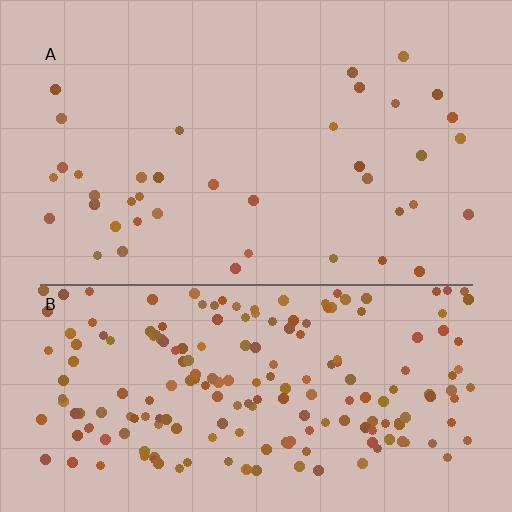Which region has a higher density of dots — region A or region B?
B (the bottom).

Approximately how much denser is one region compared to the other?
Approximately 5.2× — region B over region A.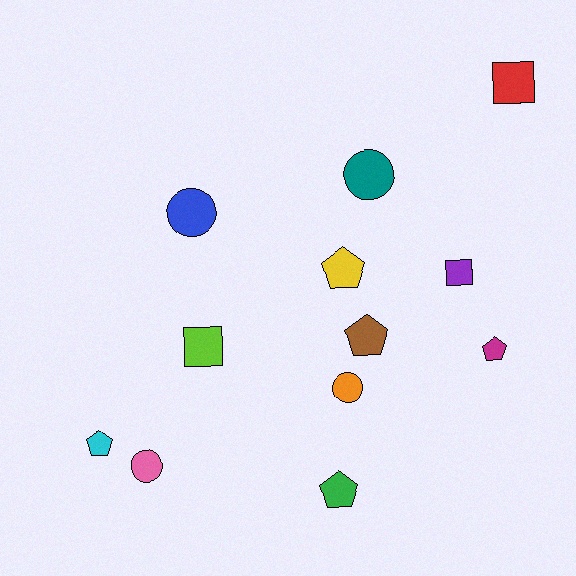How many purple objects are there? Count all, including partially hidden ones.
There is 1 purple object.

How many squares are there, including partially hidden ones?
There are 3 squares.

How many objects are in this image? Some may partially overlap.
There are 12 objects.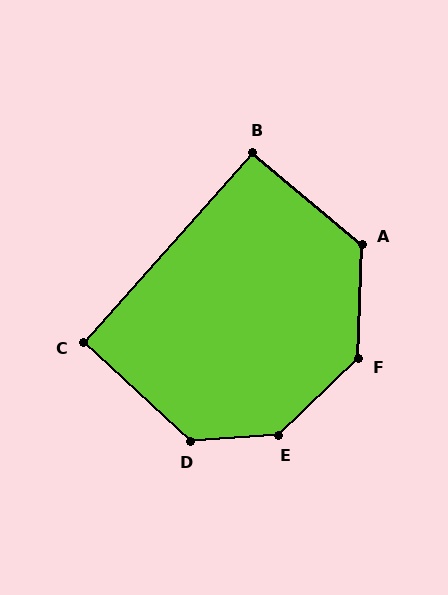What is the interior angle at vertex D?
Approximately 133 degrees (obtuse).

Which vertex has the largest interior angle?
E, at approximately 141 degrees.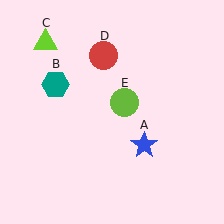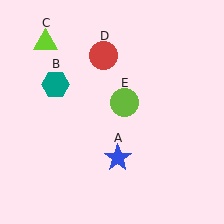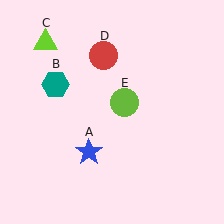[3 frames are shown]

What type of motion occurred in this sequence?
The blue star (object A) rotated clockwise around the center of the scene.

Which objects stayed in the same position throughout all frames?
Teal hexagon (object B) and lime triangle (object C) and red circle (object D) and lime circle (object E) remained stationary.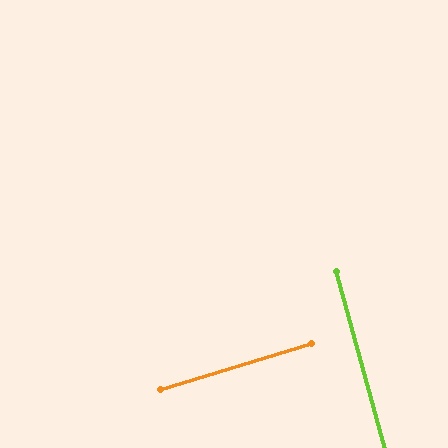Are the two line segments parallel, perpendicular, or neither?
Perpendicular — they meet at approximately 88°.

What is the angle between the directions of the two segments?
Approximately 88 degrees.